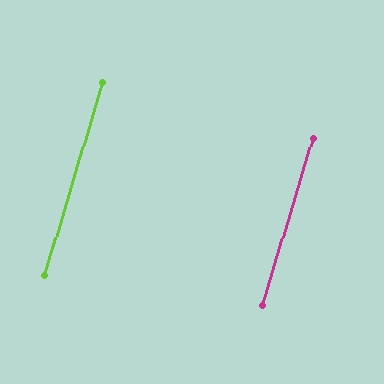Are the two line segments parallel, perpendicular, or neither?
Parallel — their directions differ by only 0.2°.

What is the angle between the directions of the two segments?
Approximately 0 degrees.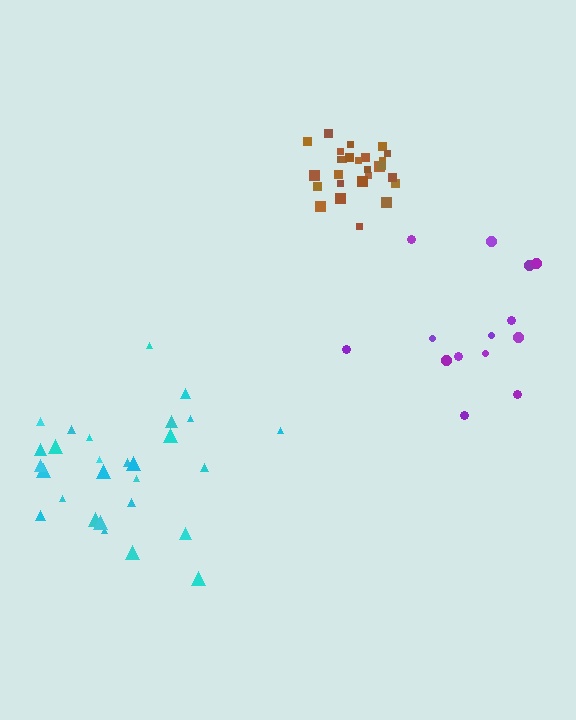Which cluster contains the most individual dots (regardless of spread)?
Cyan (28).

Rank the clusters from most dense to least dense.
brown, cyan, purple.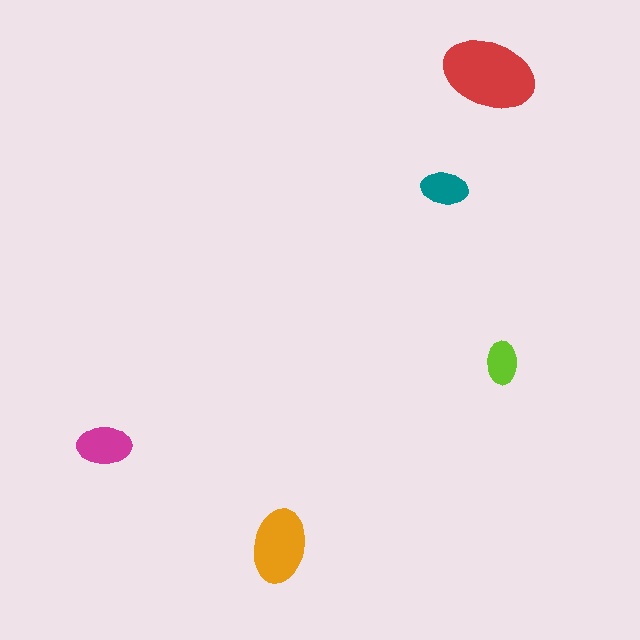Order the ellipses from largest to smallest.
the red one, the orange one, the magenta one, the teal one, the lime one.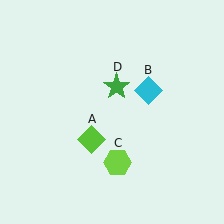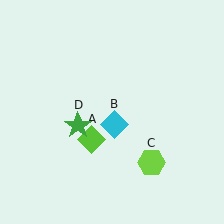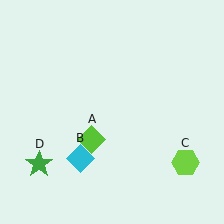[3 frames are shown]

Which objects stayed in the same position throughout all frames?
Lime diamond (object A) remained stationary.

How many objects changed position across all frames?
3 objects changed position: cyan diamond (object B), lime hexagon (object C), green star (object D).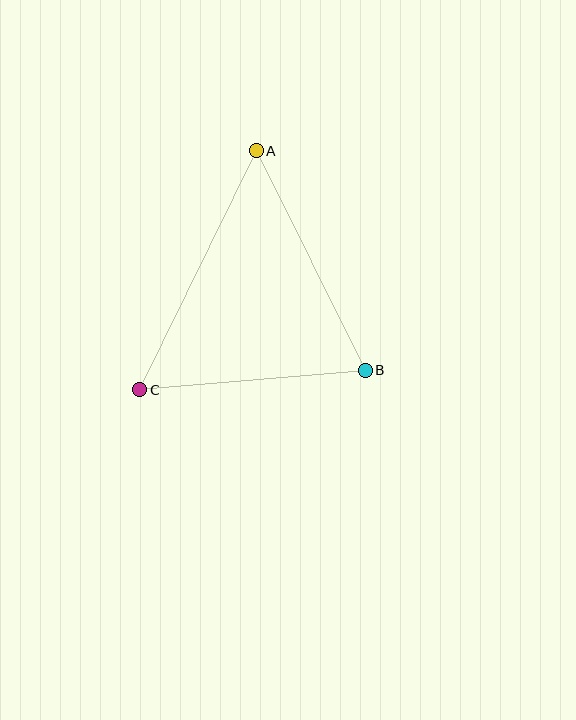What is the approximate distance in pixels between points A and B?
The distance between A and B is approximately 245 pixels.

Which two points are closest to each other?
Points B and C are closest to each other.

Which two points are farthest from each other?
Points A and C are farthest from each other.